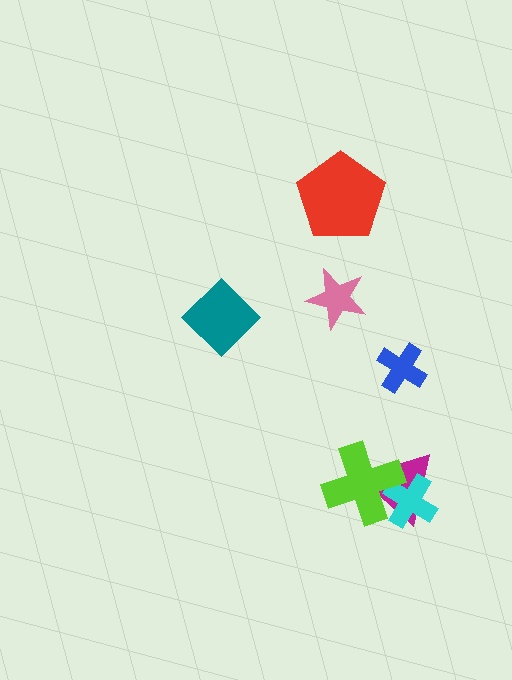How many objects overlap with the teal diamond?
0 objects overlap with the teal diamond.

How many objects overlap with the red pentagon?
0 objects overlap with the red pentagon.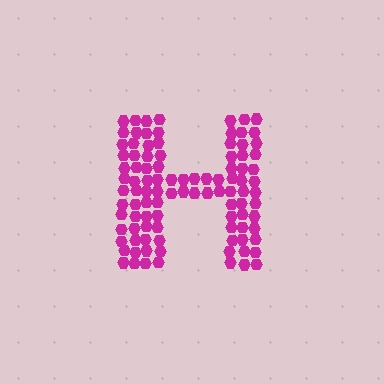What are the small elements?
The small elements are hexagons.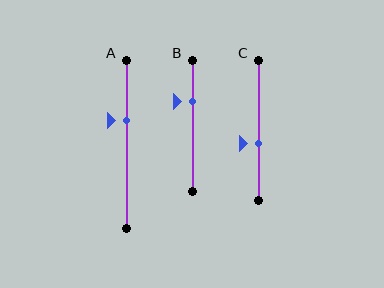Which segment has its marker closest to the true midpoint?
Segment C has its marker closest to the true midpoint.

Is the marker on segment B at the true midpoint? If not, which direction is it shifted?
No, the marker on segment B is shifted upward by about 19% of the segment length.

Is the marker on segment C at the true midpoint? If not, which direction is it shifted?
No, the marker on segment C is shifted downward by about 9% of the segment length.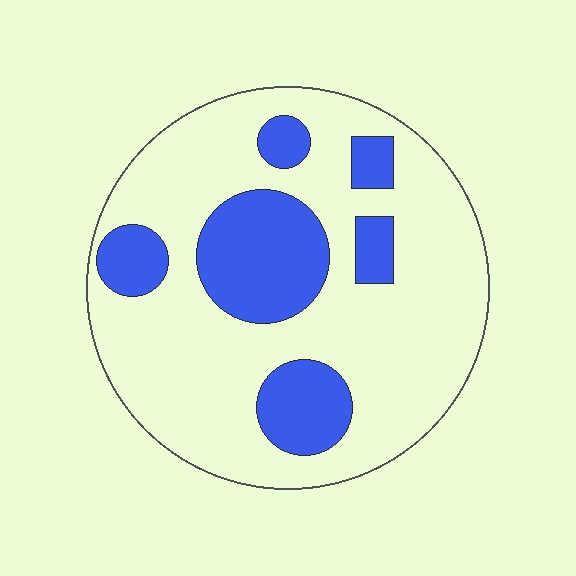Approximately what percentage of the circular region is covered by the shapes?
Approximately 25%.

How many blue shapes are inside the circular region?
6.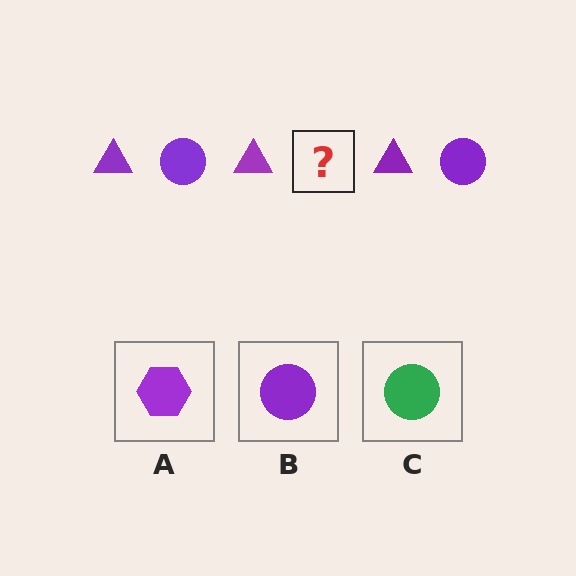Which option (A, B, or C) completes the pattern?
B.